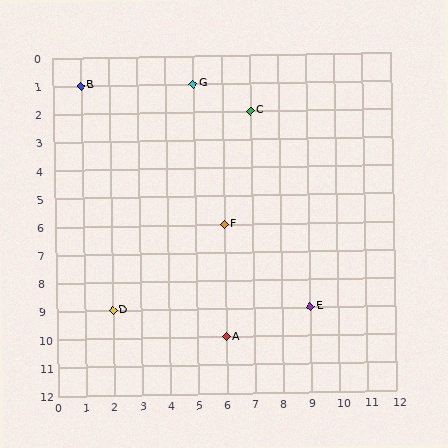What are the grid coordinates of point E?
Point E is at grid coordinates (9, 9).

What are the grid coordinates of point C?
Point C is at grid coordinates (7, 2).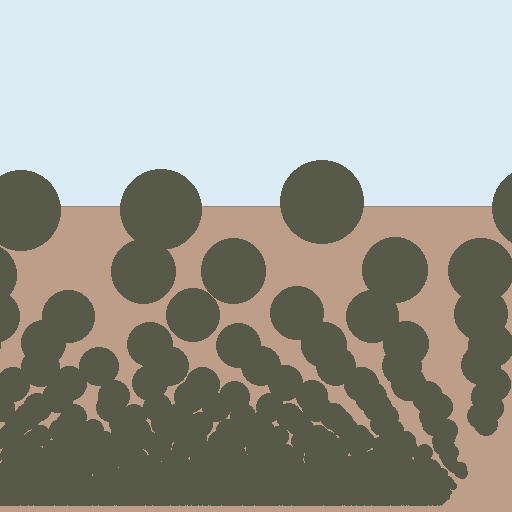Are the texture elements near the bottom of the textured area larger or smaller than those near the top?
Smaller. The gradient is inverted — elements near the bottom are smaller and denser.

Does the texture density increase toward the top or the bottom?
Density increases toward the bottom.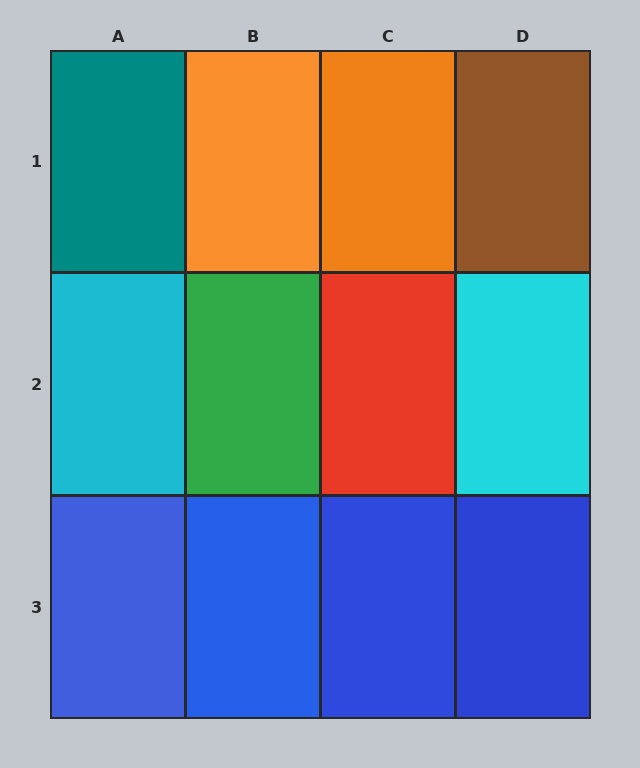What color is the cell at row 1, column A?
Teal.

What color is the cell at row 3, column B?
Blue.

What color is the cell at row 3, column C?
Blue.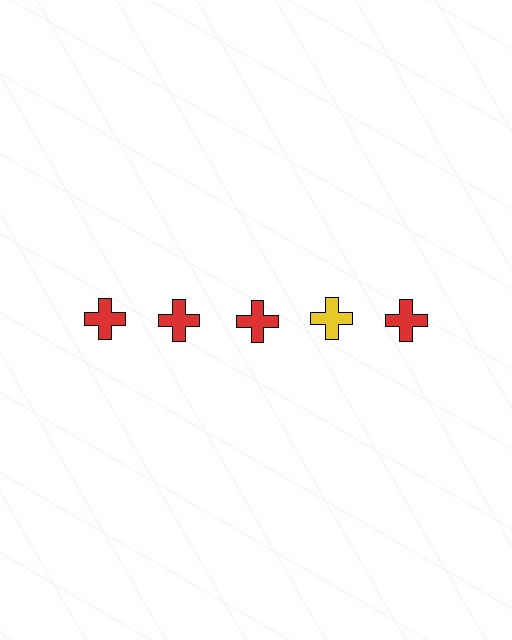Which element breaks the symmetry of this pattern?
The yellow cross in the top row, second from right column breaks the symmetry. All other shapes are red crosses.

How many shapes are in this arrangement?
There are 5 shapes arranged in a grid pattern.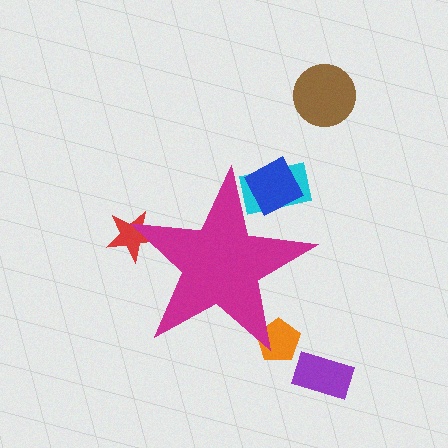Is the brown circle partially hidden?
No, the brown circle is fully visible.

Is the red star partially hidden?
Yes, the red star is partially hidden behind the magenta star.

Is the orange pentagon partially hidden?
Yes, the orange pentagon is partially hidden behind the magenta star.